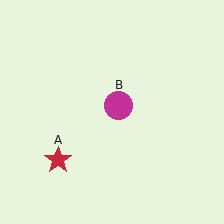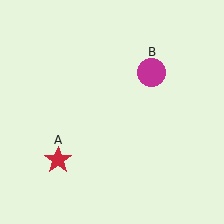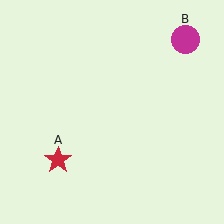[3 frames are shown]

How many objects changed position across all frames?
1 object changed position: magenta circle (object B).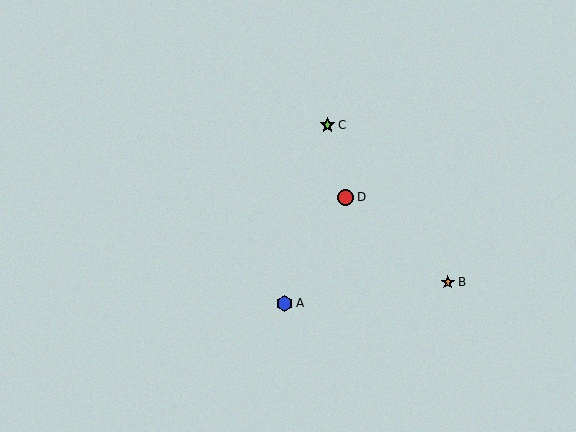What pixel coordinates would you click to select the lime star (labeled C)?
Click at (328, 125) to select the lime star C.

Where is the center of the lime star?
The center of the lime star is at (328, 125).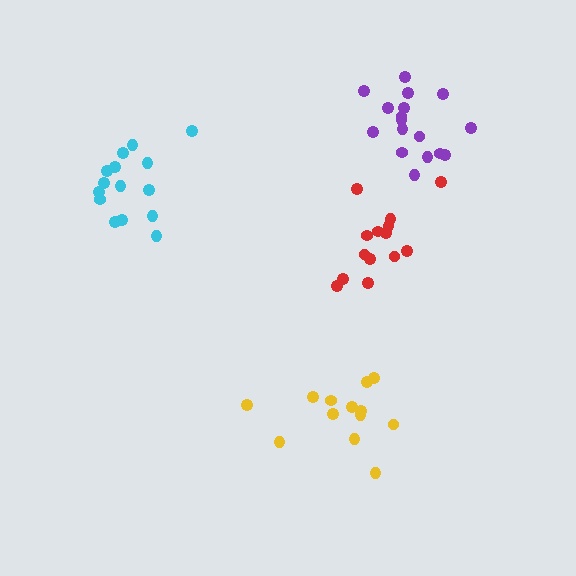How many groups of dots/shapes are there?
There are 4 groups.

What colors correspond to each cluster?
The clusters are colored: red, cyan, purple, yellow.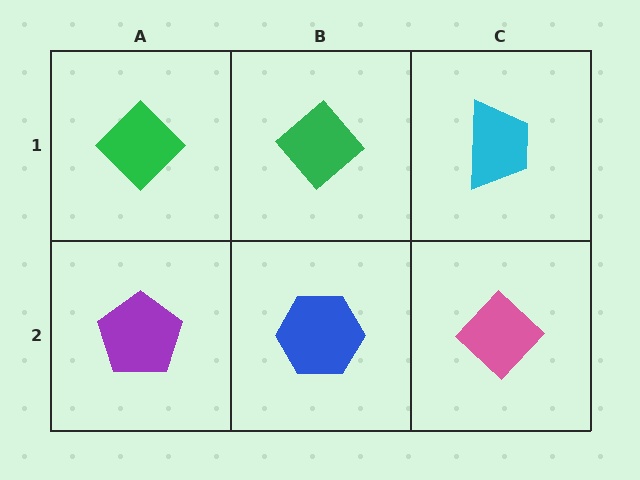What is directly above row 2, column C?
A cyan trapezoid.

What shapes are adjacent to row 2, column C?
A cyan trapezoid (row 1, column C), a blue hexagon (row 2, column B).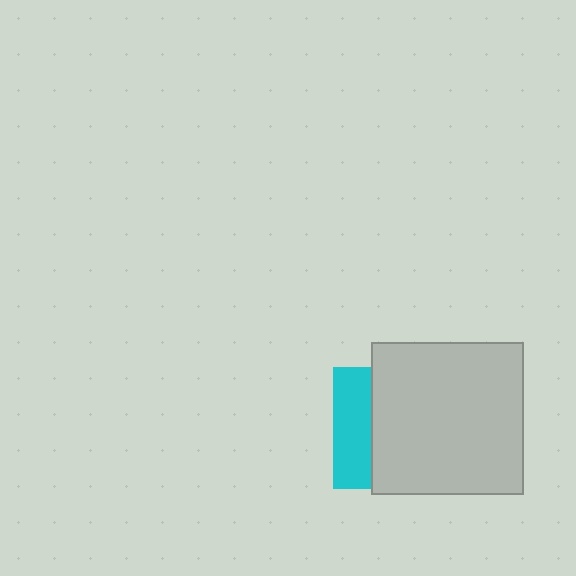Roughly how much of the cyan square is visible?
A small part of it is visible (roughly 31%).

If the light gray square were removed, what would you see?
You would see the complete cyan square.